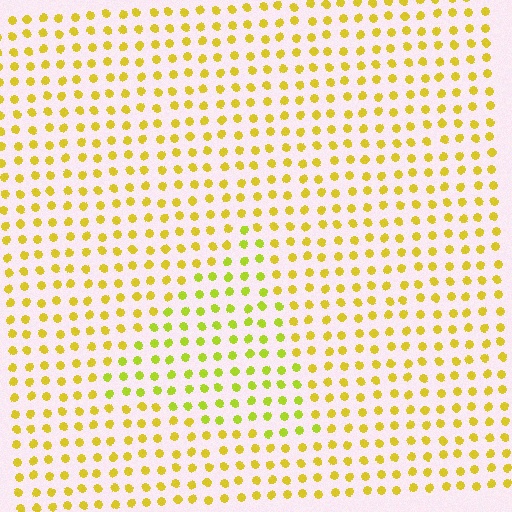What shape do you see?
I see a triangle.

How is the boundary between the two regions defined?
The boundary is defined purely by a slight shift in hue (about 23 degrees). Spacing, size, and orientation are identical on both sides.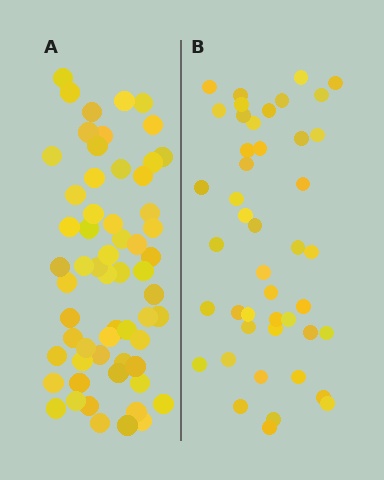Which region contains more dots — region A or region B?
Region A (the left region) has more dots.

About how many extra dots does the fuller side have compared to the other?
Region A has approximately 15 more dots than region B.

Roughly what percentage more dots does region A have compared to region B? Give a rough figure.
About 35% more.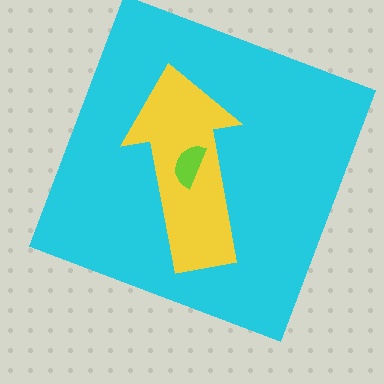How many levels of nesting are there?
3.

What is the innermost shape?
The lime semicircle.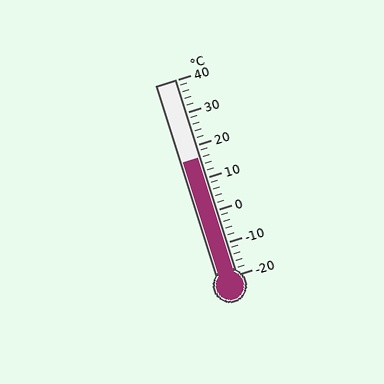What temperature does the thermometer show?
The thermometer shows approximately 16°C.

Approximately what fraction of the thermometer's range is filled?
The thermometer is filled to approximately 60% of its range.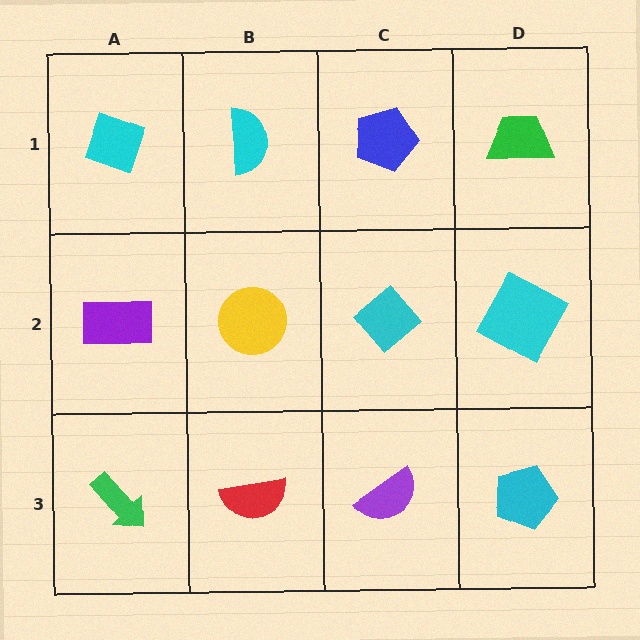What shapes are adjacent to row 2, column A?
A cyan diamond (row 1, column A), a green arrow (row 3, column A), a yellow circle (row 2, column B).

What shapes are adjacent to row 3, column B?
A yellow circle (row 2, column B), a green arrow (row 3, column A), a purple semicircle (row 3, column C).